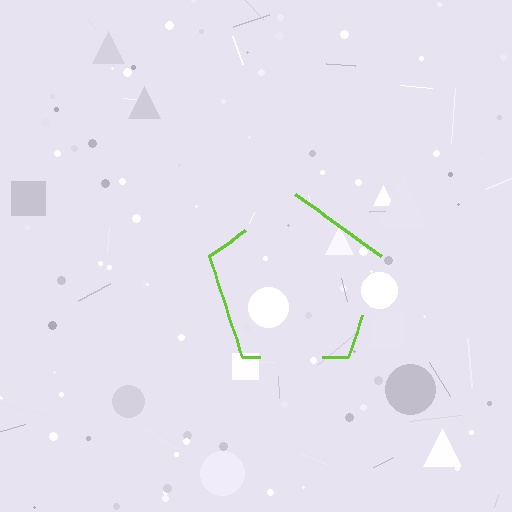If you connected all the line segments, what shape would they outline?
They would outline a pentagon.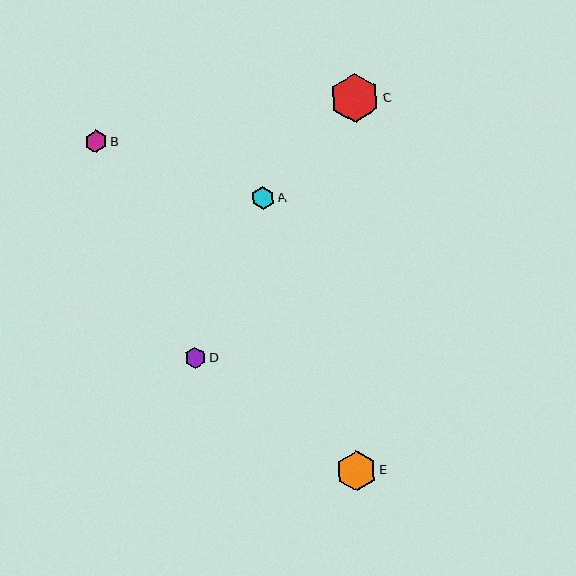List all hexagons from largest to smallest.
From largest to smallest: C, E, A, B, D.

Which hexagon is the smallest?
Hexagon D is the smallest with a size of approximately 21 pixels.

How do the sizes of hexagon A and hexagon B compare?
Hexagon A and hexagon B are approximately the same size.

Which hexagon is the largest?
Hexagon C is the largest with a size of approximately 49 pixels.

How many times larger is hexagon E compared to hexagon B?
Hexagon E is approximately 1.8 times the size of hexagon B.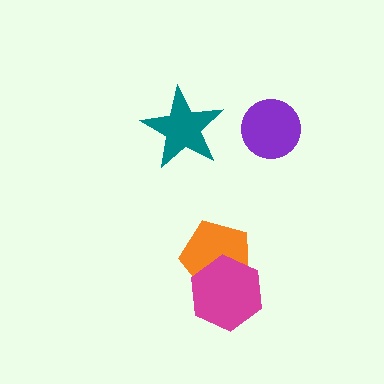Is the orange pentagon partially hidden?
Yes, it is partially covered by another shape.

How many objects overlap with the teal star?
0 objects overlap with the teal star.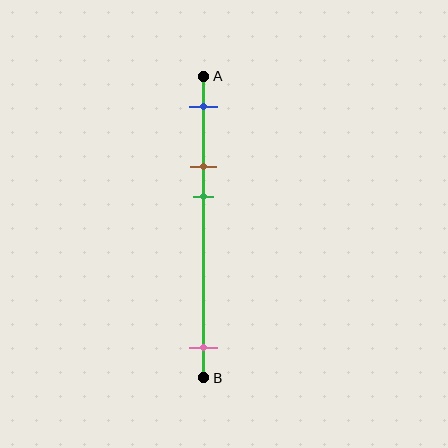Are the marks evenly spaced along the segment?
No, the marks are not evenly spaced.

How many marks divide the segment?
There are 4 marks dividing the segment.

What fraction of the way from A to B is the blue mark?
The blue mark is approximately 10% (0.1) of the way from A to B.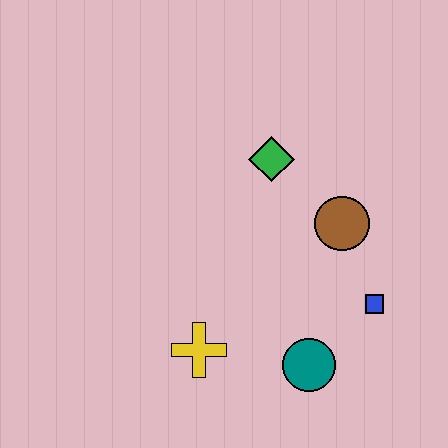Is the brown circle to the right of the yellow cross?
Yes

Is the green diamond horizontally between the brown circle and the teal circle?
No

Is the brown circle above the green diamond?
No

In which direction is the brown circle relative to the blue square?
The brown circle is above the blue square.